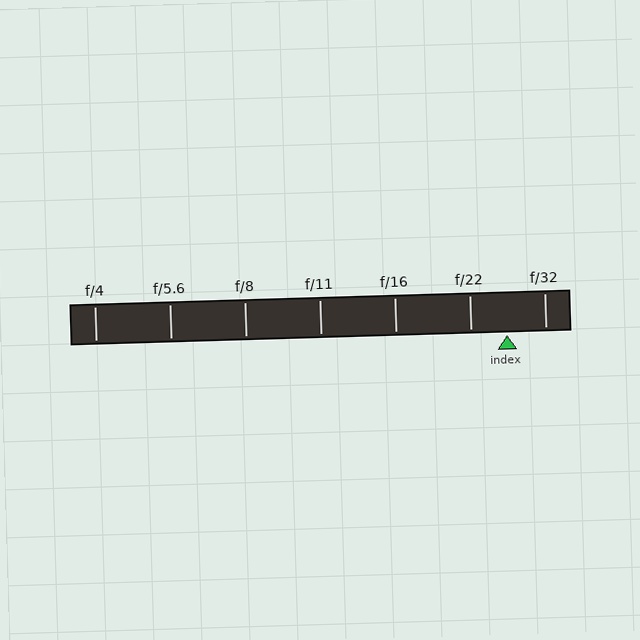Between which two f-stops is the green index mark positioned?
The index mark is between f/22 and f/32.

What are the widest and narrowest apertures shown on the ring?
The widest aperture shown is f/4 and the narrowest is f/32.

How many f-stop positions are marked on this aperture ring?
There are 7 f-stop positions marked.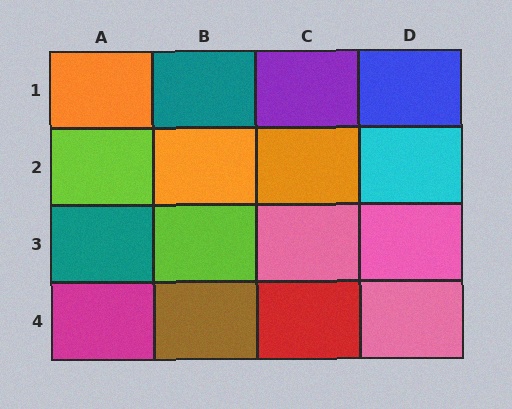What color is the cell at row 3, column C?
Pink.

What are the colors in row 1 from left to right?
Orange, teal, purple, blue.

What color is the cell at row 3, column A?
Teal.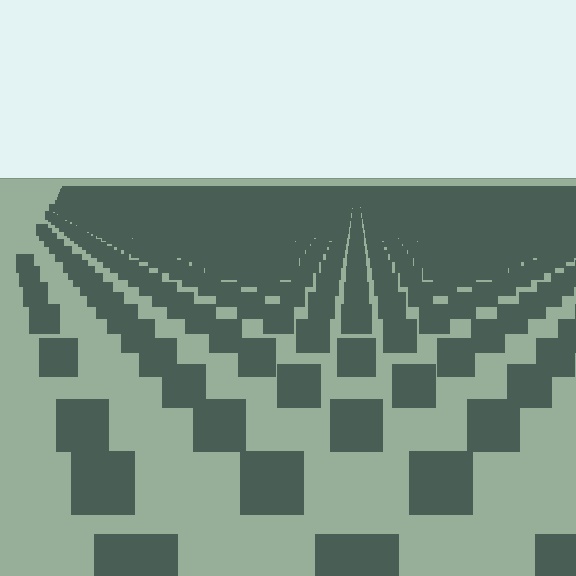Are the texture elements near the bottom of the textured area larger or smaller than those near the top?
Larger. Near the bottom, elements are closer to the viewer and appear at a bigger on-screen size.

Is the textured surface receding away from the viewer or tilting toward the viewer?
The surface is receding away from the viewer. Texture elements get smaller and denser toward the top.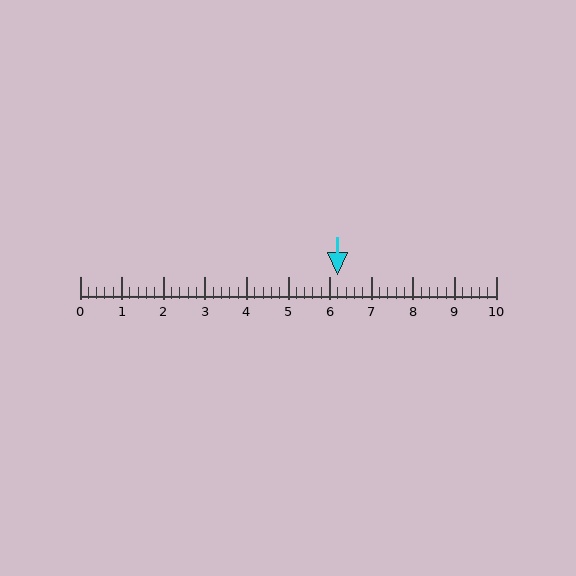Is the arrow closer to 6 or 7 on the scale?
The arrow is closer to 6.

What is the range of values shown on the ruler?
The ruler shows values from 0 to 10.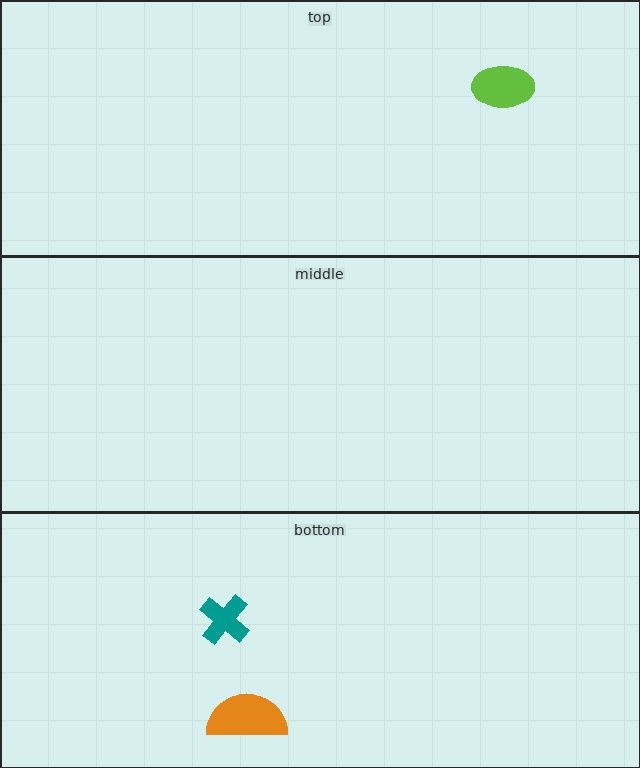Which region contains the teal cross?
The bottom region.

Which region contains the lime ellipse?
The top region.